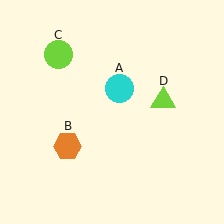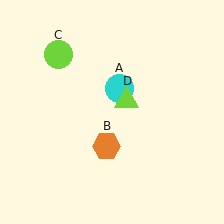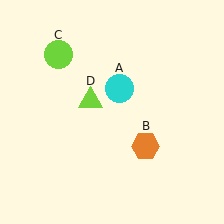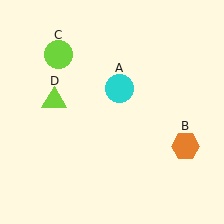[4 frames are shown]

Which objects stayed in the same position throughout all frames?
Cyan circle (object A) and lime circle (object C) remained stationary.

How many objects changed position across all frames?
2 objects changed position: orange hexagon (object B), lime triangle (object D).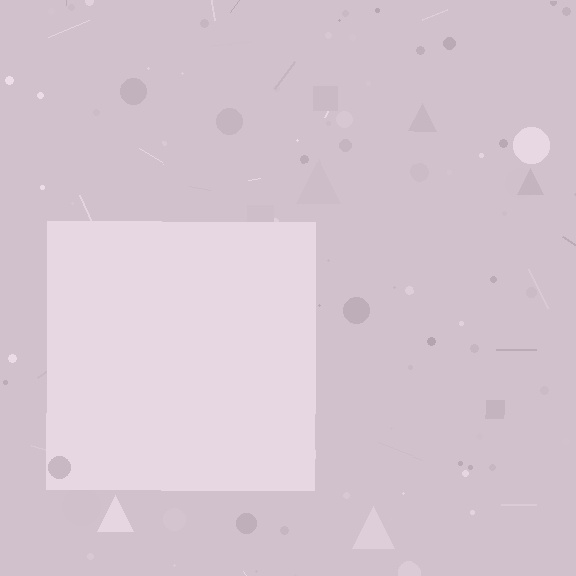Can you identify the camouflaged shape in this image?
The camouflaged shape is a square.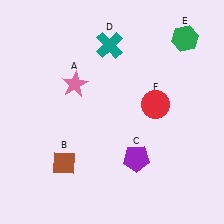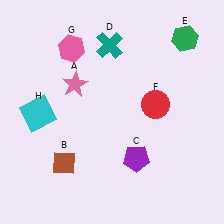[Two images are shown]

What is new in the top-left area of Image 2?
A pink hexagon (G) was added in the top-left area of Image 2.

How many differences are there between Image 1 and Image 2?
There are 2 differences between the two images.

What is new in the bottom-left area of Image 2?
A cyan square (H) was added in the bottom-left area of Image 2.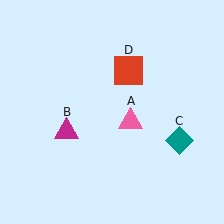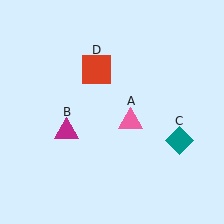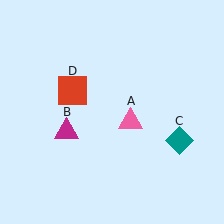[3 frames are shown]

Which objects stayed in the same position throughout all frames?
Pink triangle (object A) and magenta triangle (object B) and teal diamond (object C) remained stationary.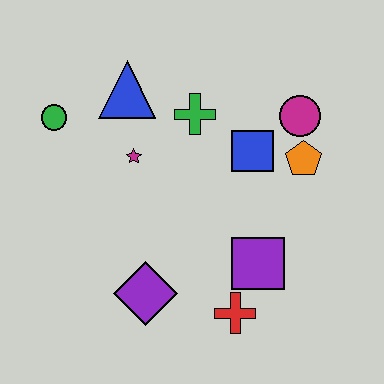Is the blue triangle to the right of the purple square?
No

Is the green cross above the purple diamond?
Yes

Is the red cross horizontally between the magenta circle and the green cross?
Yes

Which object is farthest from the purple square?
The green circle is farthest from the purple square.